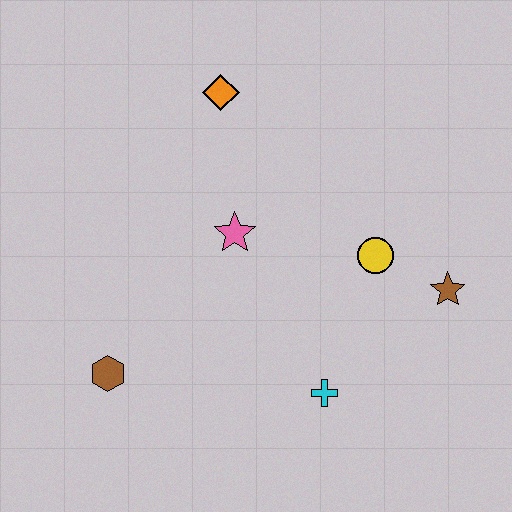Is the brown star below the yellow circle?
Yes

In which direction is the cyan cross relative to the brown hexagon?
The cyan cross is to the right of the brown hexagon.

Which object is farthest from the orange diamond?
The cyan cross is farthest from the orange diamond.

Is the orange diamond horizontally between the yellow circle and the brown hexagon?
Yes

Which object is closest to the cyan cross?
The yellow circle is closest to the cyan cross.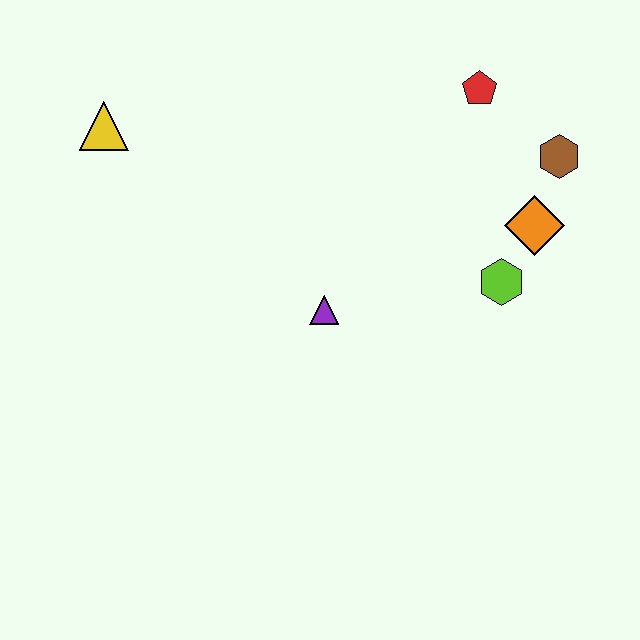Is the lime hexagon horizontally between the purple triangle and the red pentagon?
No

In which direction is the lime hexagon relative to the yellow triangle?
The lime hexagon is to the right of the yellow triangle.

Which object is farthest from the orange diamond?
The yellow triangle is farthest from the orange diamond.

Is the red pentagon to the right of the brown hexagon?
No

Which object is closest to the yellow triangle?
The purple triangle is closest to the yellow triangle.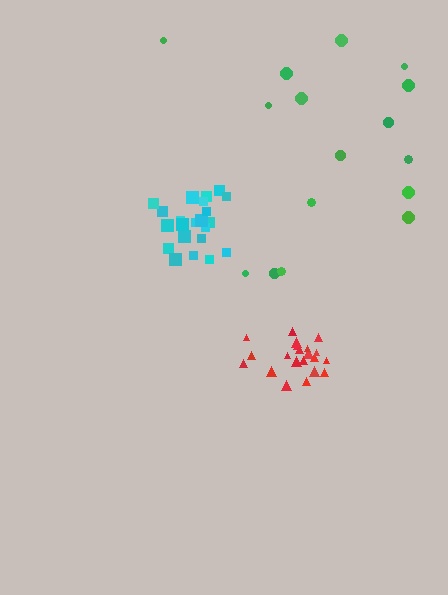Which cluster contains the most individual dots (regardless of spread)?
Red (22).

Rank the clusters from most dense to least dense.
red, cyan, green.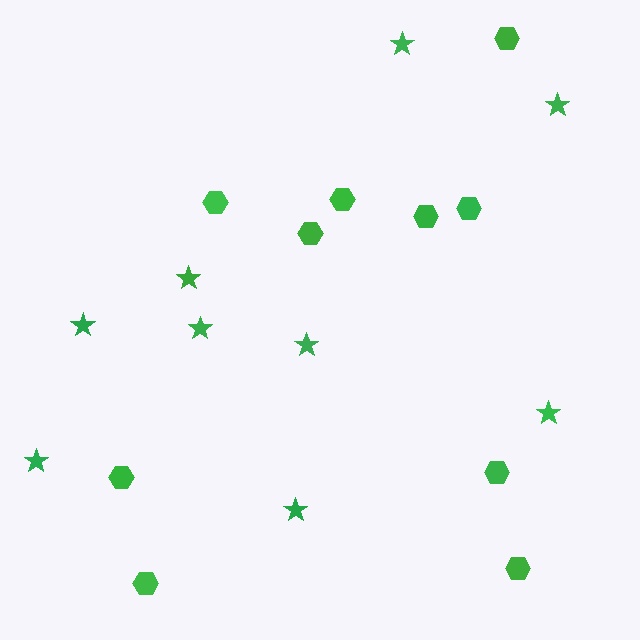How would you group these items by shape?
There are 2 groups: one group of stars (9) and one group of hexagons (10).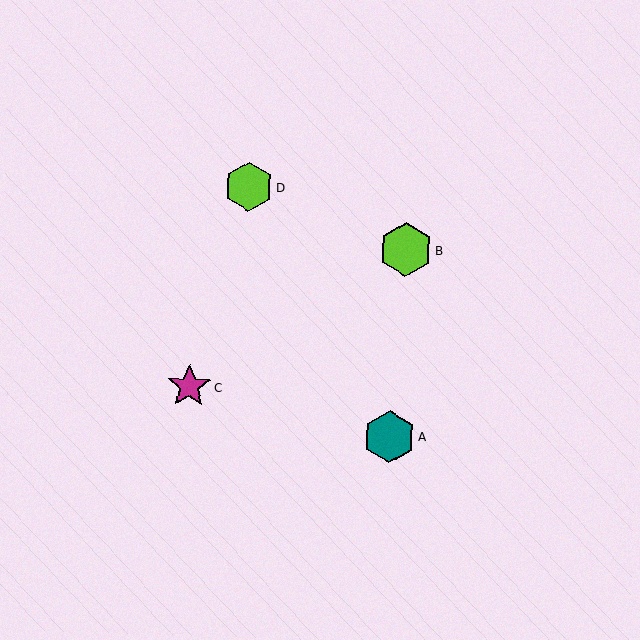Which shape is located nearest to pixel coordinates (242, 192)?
The lime hexagon (labeled D) at (249, 187) is nearest to that location.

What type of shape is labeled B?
Shape B is a lime hexagon.